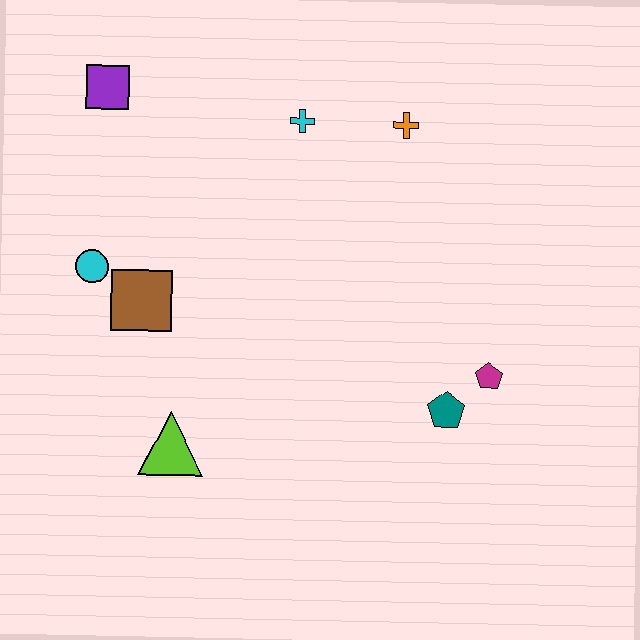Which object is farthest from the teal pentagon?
The purple square is farthest from the teal pentagon.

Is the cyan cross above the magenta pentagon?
Yes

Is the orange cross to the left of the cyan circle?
No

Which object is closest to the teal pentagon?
The magenta pentagon is closest to the teal pentagon.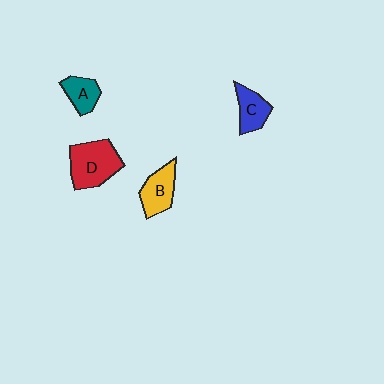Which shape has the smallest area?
Shape A (teal).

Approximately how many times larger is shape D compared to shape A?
Approximately 1.9 times.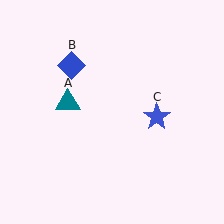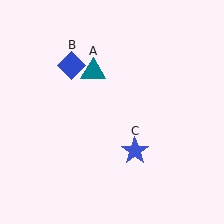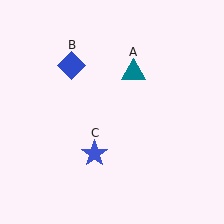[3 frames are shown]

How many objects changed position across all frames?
2 objects changed position: teal triangle (object A), blue star (object C).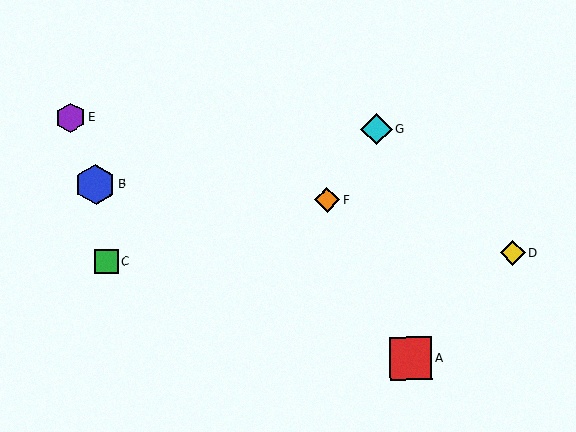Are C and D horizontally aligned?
Yes, both are at y≈262.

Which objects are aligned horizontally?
Objects C, D are aligned horizontally.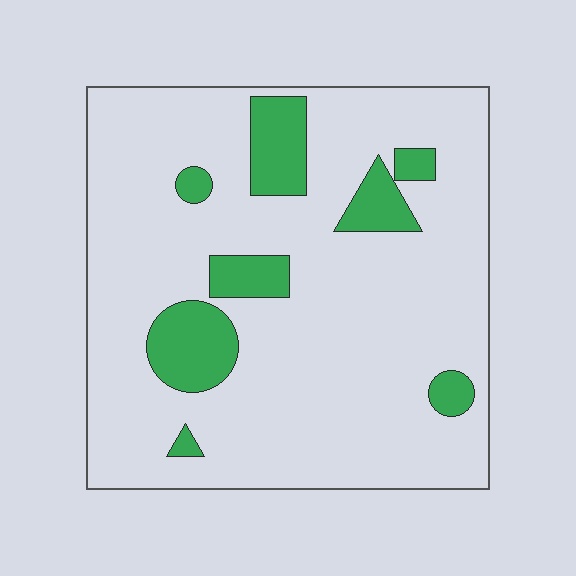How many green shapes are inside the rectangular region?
8.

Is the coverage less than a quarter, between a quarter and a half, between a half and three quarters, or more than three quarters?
Less than a quarter.